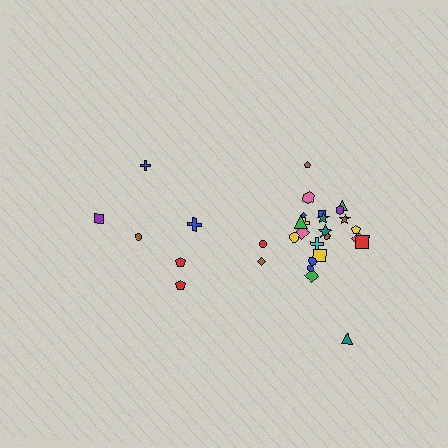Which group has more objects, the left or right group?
The right group.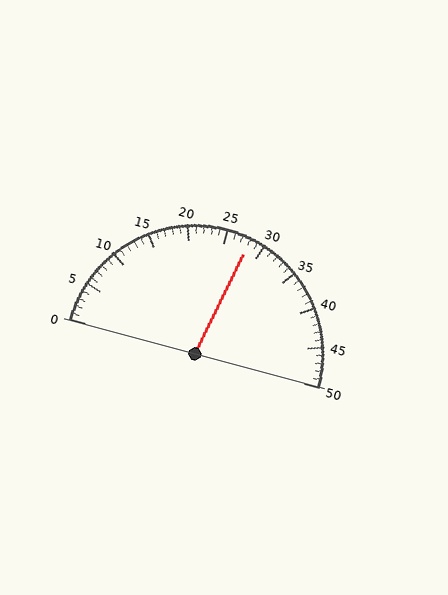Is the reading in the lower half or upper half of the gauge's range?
The reading is in the upper half of the range (0 to 50).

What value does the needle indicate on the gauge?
The needle indicates approximately 28.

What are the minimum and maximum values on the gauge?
The gauge ranges from 0 to 50.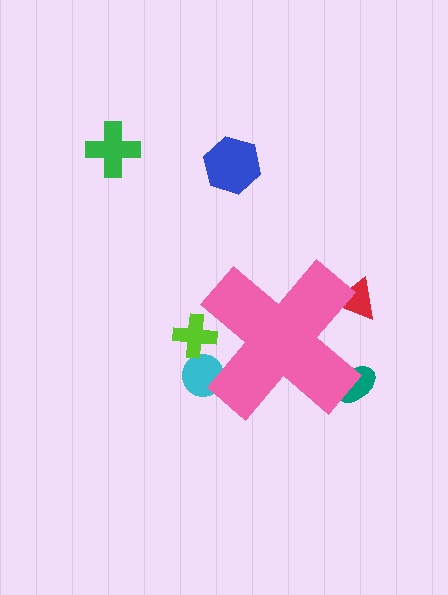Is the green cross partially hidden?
No, the green cross is fully visible.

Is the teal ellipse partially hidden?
Yes, the teal ellipse is partially hidden behind the pink cross.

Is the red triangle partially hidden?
Yes, the red triangle is partially hidden behind the pink cross.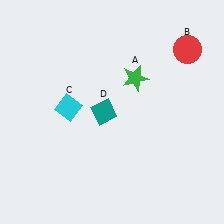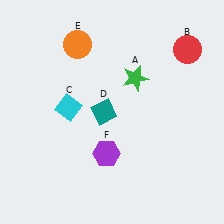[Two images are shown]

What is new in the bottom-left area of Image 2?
A purple hexagon (F) was added in the bottom-left area of Image 2.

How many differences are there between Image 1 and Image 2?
There are 2 differences between the two images.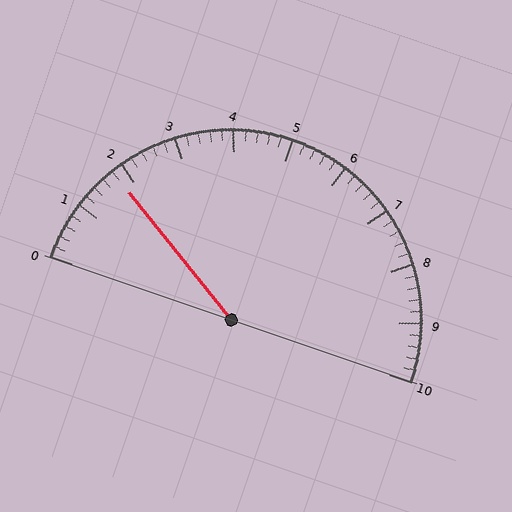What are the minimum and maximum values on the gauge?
The gauge ranges from 0 to 10.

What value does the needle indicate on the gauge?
The needle indicates approximately 1.8.